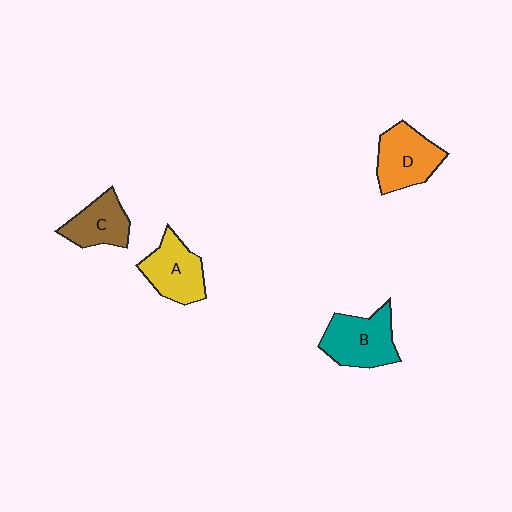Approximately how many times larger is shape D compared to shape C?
Approximately 1.2 times.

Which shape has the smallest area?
Shape C (brown).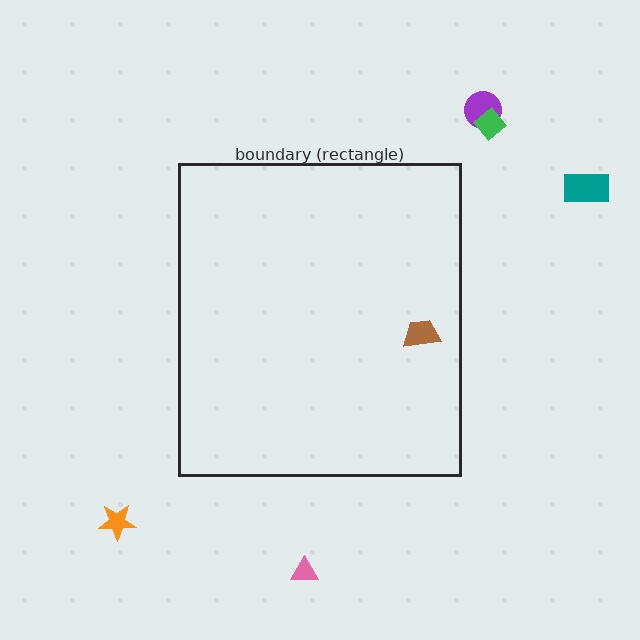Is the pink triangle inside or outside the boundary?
Outside.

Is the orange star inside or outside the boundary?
Outside.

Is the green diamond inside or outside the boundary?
Outside.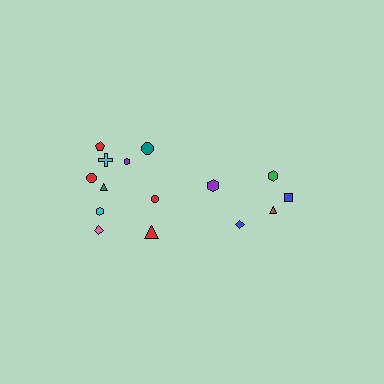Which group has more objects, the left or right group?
The left group.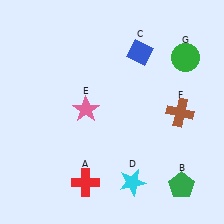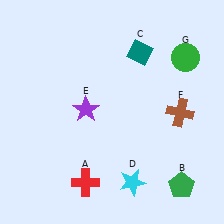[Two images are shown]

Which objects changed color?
C changed from blue to teal. E changed from pink to purple.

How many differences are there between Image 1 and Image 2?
There are 2 differences between the two images.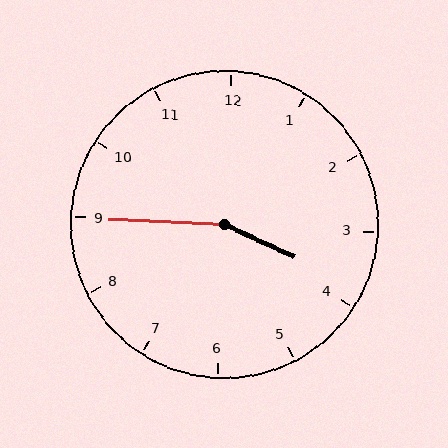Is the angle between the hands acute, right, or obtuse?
It is obtuse.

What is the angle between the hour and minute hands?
Approximately 158 degrees.